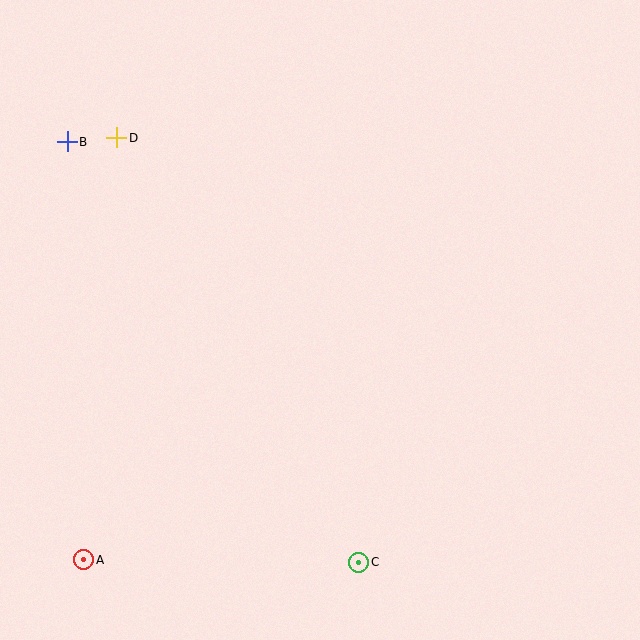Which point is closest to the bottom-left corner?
Point A is closest to the bottom-left corner.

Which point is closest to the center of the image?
Point C at (359, 562) is closest to the center.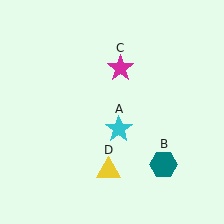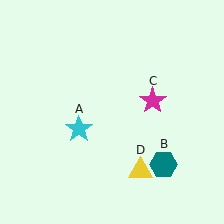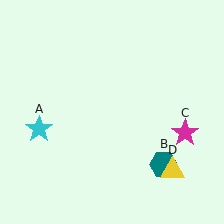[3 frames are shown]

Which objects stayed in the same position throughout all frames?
Teal hexagon (object B) remained stationary.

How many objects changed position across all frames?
3 objects changed position: cyan star (object A), magenta star (object C), yellow triangle (object D).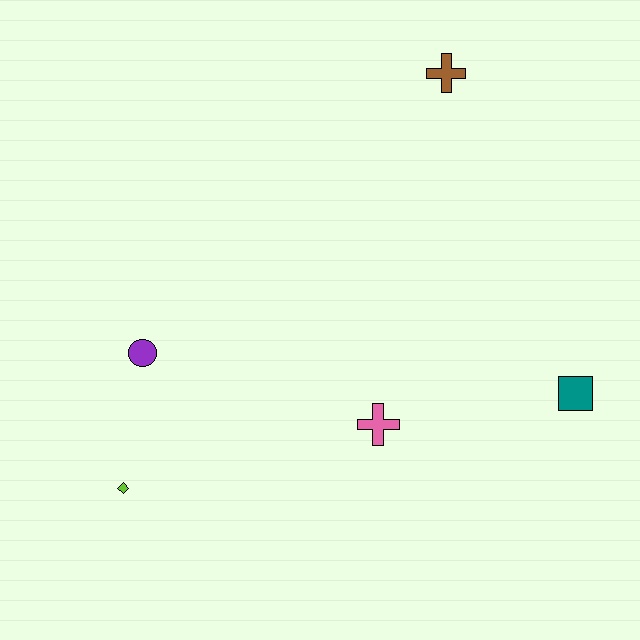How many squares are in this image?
There is 1 square.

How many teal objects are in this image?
There is 1 teal object.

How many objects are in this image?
There are 5 objects.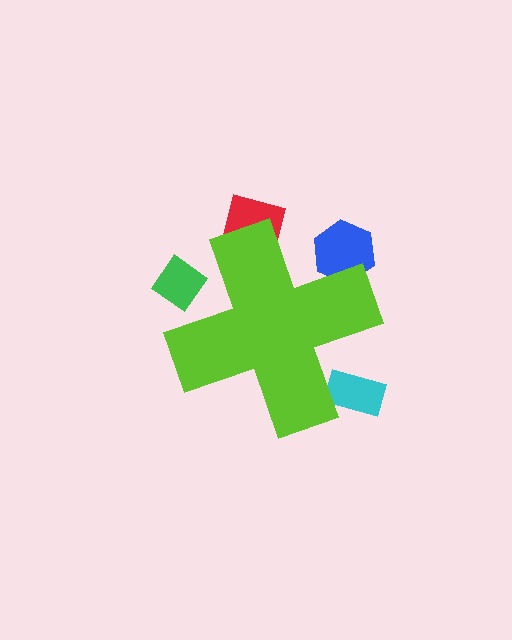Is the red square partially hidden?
Yes, the red square is partially hidden behind the lime cross.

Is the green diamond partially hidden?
Yes, the green diamond is partially hidden behind the lime cross.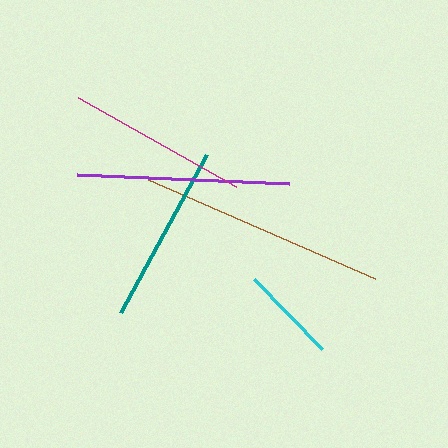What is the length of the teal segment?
The teal segment is approximately 180 pixels long.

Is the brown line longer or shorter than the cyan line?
The brown line is longer than the cyan line.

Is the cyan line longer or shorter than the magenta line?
The magenta line is longer than the cyan line.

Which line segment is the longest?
The brown line is the longest at approximately 247 pixels.